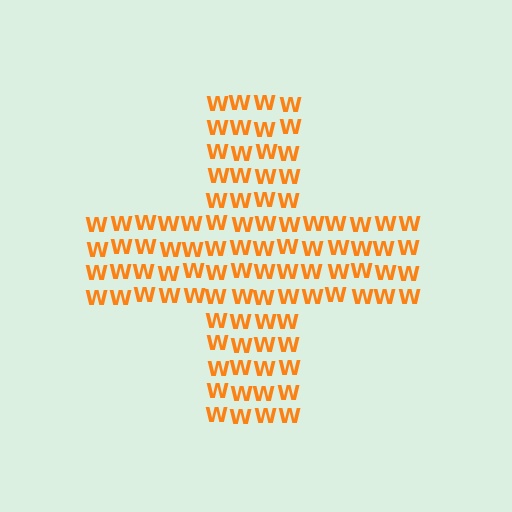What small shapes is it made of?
It is made of small letter W's.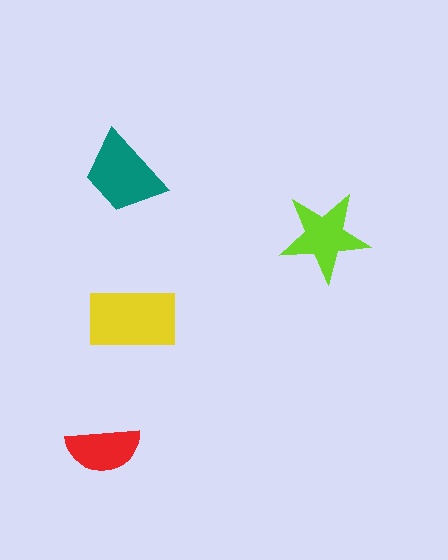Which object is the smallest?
The red semicircle.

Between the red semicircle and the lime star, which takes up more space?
The lime star.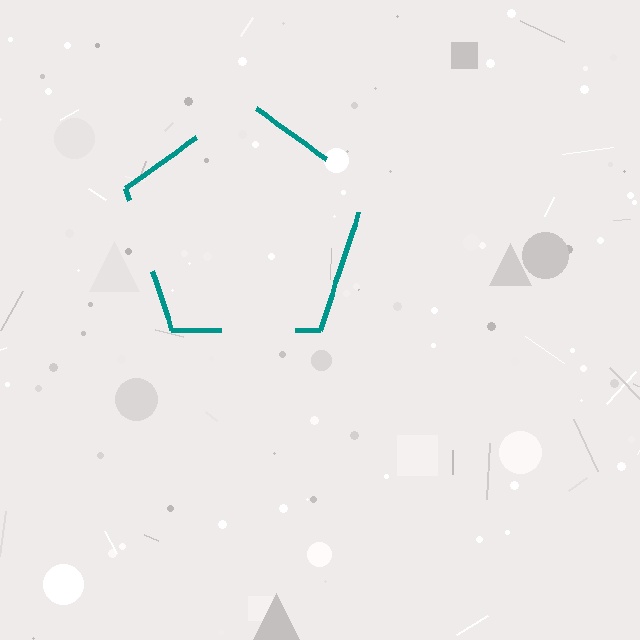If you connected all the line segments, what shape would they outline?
They would outline a pentagon.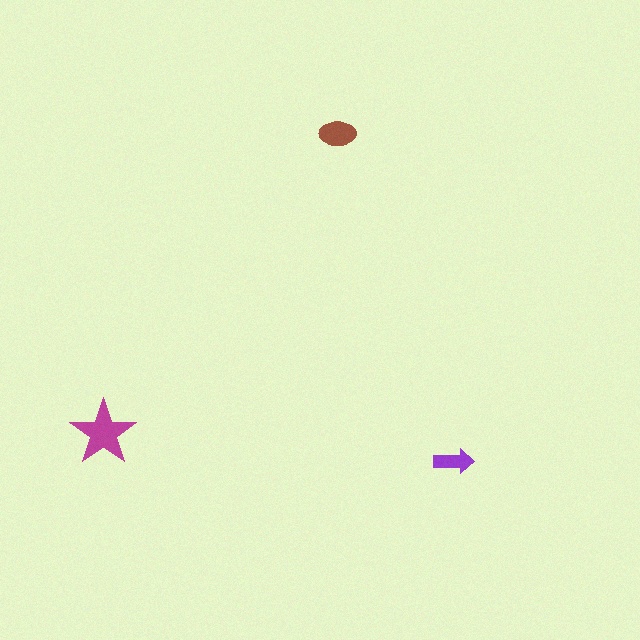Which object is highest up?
The brown ellipse is topmost.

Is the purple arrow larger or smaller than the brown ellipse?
Smaller.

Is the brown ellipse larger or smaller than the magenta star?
Smaller.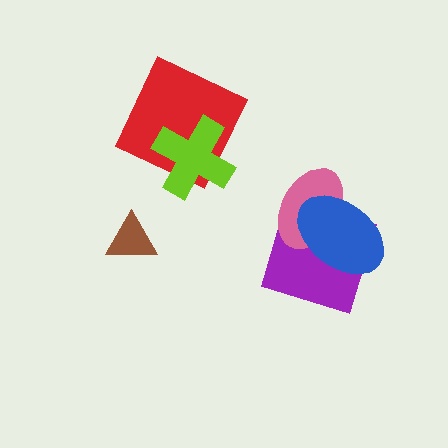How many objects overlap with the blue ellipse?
2 objects overlap with the blue ellipse.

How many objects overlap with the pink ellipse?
2 objects overlap with the pink ellipse.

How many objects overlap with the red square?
1 object overlaps with the red square.